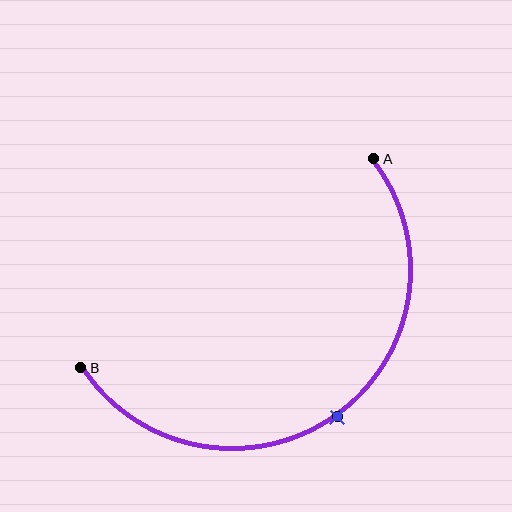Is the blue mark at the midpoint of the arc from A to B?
Yes. The blue mark lies on the arc at equal arc-length from both A and B — it is the arc midpoint.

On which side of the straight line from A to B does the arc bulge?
The arc bulges below and to the right of the straight line connecting A and B.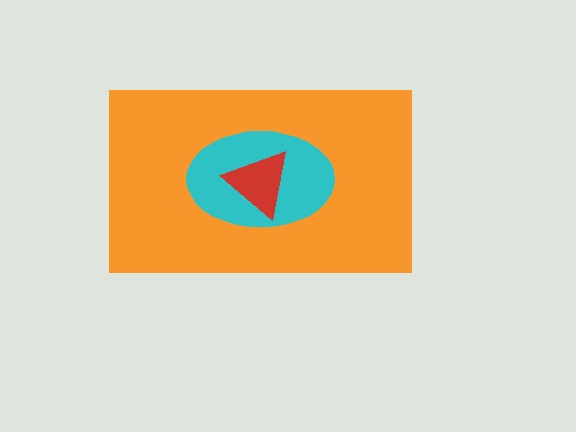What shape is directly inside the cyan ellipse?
The red triangle.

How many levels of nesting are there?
3.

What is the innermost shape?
The red triangle.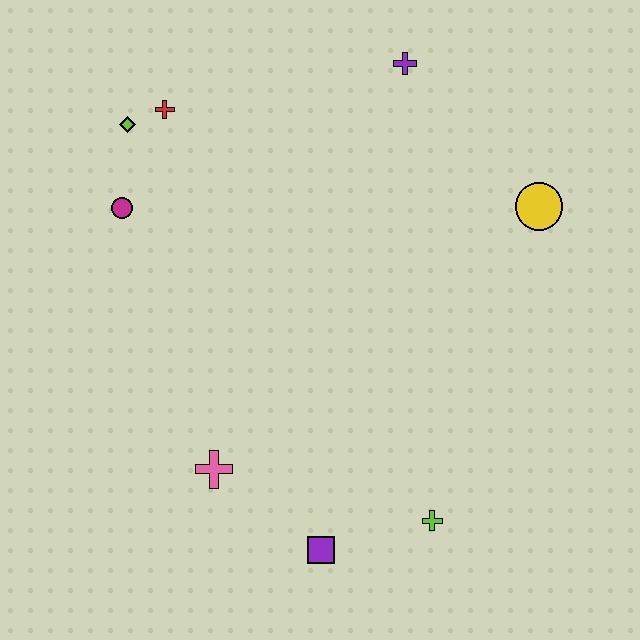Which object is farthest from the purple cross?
The purple square is farthest from the purple cross.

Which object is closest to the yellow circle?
The purple cross is closest to the yellow circle.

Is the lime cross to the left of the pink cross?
No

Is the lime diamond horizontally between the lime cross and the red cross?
No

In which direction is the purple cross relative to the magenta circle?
The purple cross is to the right of the magenta circle.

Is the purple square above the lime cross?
No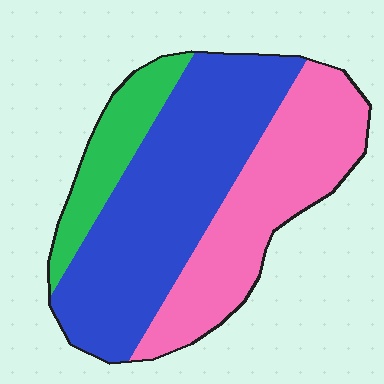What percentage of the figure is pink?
Pink takes up about three eighths (3/8) of the figure.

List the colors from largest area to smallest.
From largest to smallest: blue, pink, green.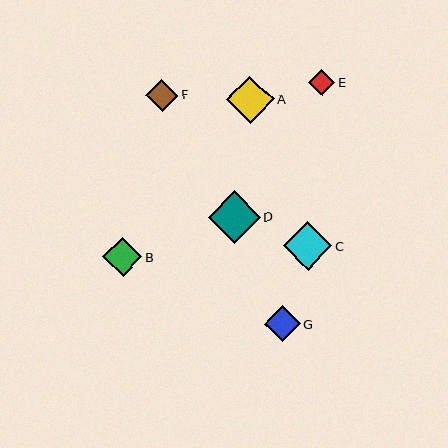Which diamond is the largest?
Diamond D is the largest with a size of approximately 52 pixels.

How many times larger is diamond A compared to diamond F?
Diamond A is approximately 1.5 times the size of diamond F.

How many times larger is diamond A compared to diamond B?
Diamond A is approximately 1.2 times the size of diamond B.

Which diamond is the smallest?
Diamond E is the smallest with a size of approximately 26 pixels.